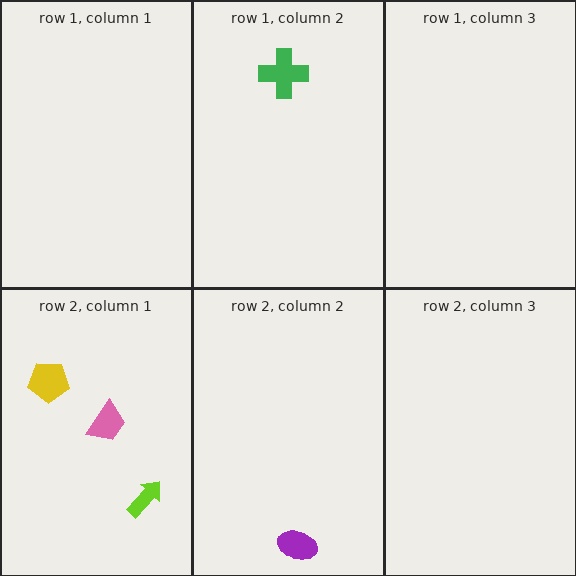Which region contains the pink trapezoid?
The row 2, column 1 region.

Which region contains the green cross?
The row 1, column 2 region.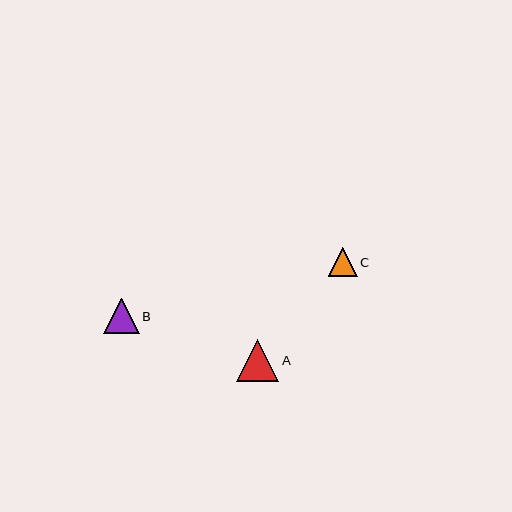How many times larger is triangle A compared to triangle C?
Triangle A is approximately 1.5 times the size of triangle C.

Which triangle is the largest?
Triangle A is the largest with a size of approximately 42 pixels.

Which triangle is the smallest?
Triangle C is the smallest with a size of approximately 29 pixels.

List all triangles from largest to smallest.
From largest to smallest: A, B, C.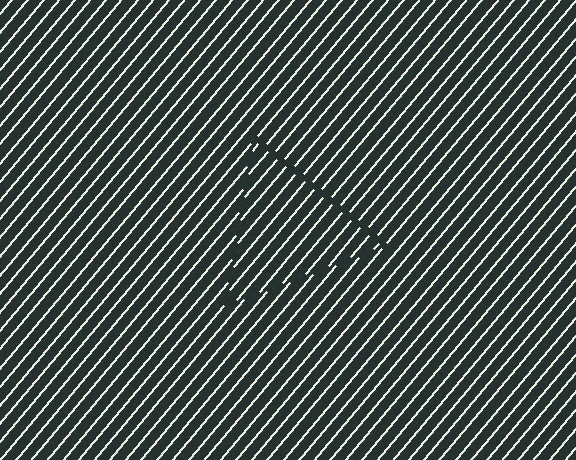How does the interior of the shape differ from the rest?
The interior of the shape contains the same grating, shifted by half a period — the contour is defined by the phase discontinuity where line-ends from the inner and outer gratings abut.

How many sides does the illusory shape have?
3 sides — the line-ends trace a triangle.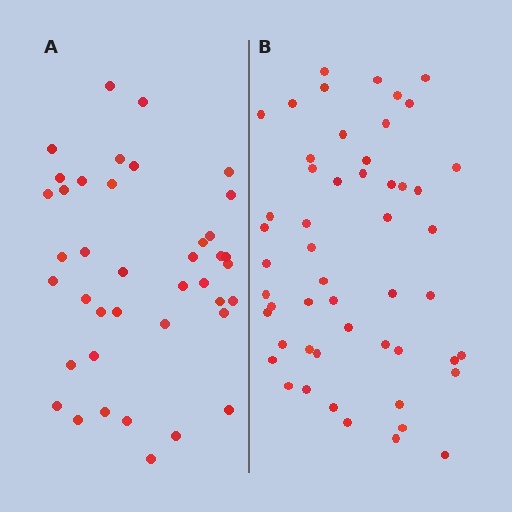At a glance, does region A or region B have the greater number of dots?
Region B (the right region) has more dots.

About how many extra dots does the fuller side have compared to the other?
Region B has roughly 12 or so more dots than region A.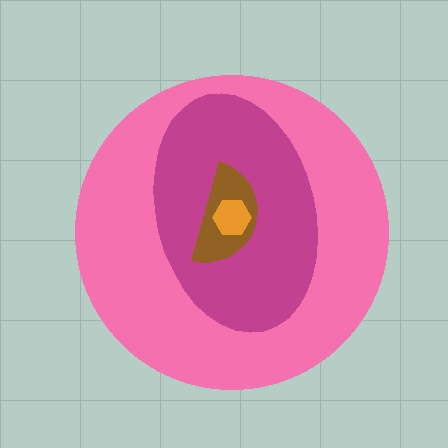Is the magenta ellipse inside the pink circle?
Yes.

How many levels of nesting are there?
4.